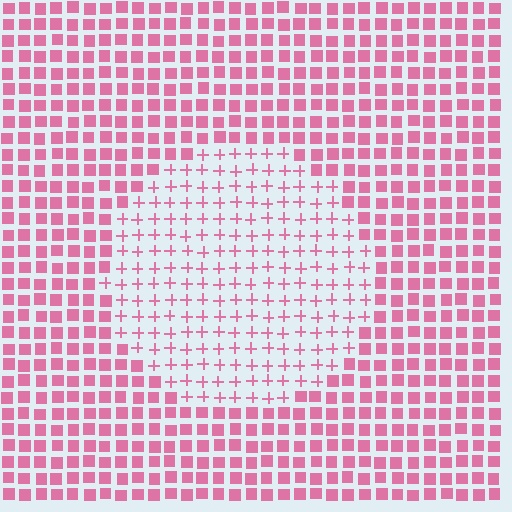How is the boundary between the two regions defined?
The boundary is defined by a change in element shape: plus signs inside vs. squares outside. All elements share the same color and spacing.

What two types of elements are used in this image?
The image uses plus signs inside the circle region and squares outside it.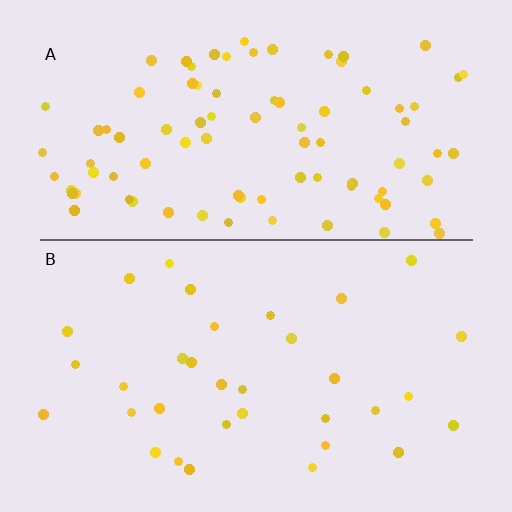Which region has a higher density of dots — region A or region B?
A (the top).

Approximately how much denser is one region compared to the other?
Approximately 2.6× — region A over region B.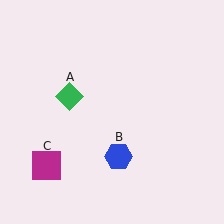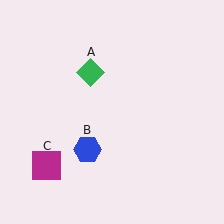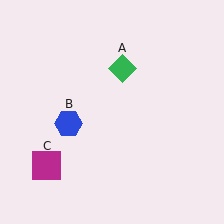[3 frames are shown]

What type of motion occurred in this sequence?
The green diamond (object A), blue hexagon (object B) rotated clockwise around the center of the scene.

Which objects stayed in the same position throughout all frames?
Magenta square (object C) remained stationary.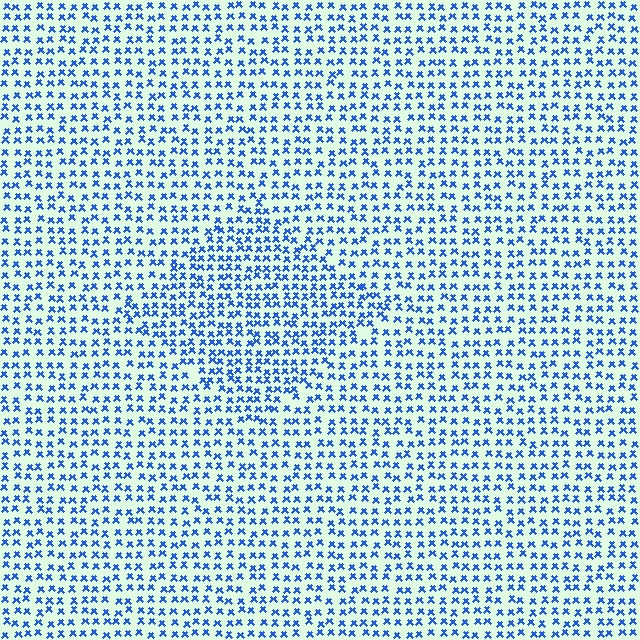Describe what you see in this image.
The image contains small blue elements arranged at two different densities. A diamond-shaped region is visible where the elements are more densely packed than the surrounding area.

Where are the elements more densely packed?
The elements are more densely packed inside the diamond boundary.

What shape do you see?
I see a diamond.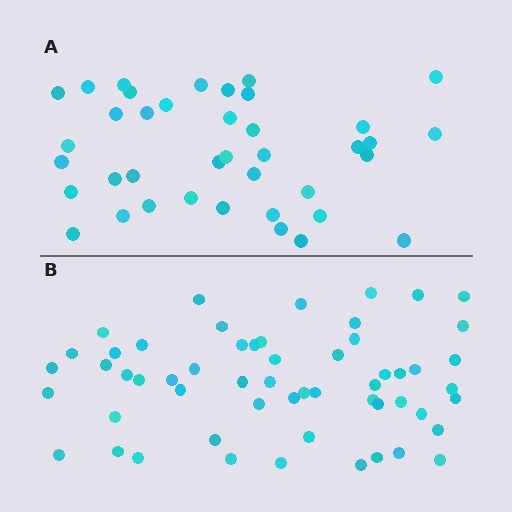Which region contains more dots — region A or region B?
Region B (the bottom region) has more dots.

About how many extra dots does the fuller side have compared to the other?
Region B has approximately 15 more dots than region A.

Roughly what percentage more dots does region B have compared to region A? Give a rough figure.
About 45% more.